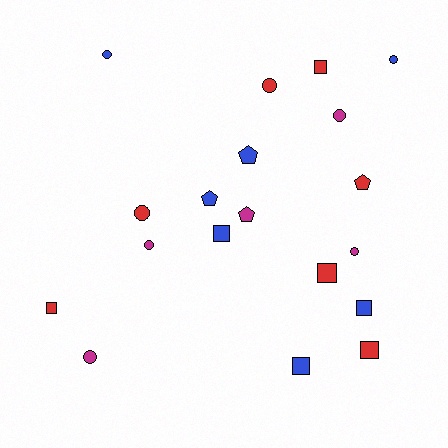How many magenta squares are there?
There are no magenta squares.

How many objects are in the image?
There are 19 objects.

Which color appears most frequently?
Blue, with 7 objects.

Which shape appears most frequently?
Circle, with 8 objects.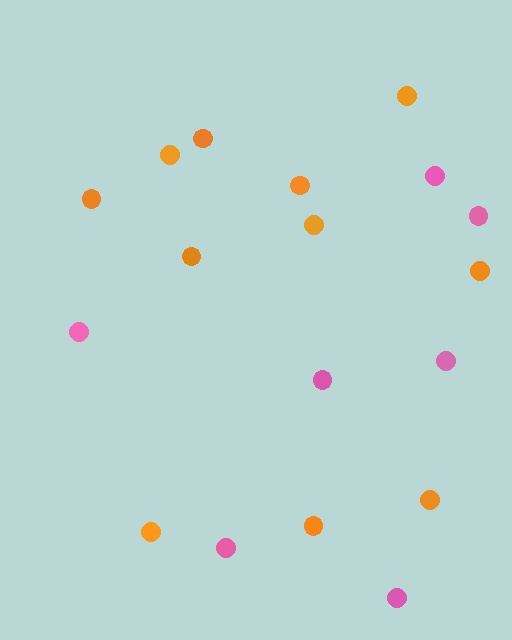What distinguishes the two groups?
There are 2 groups: one group of pink circles (7) and one group of orange circles (11).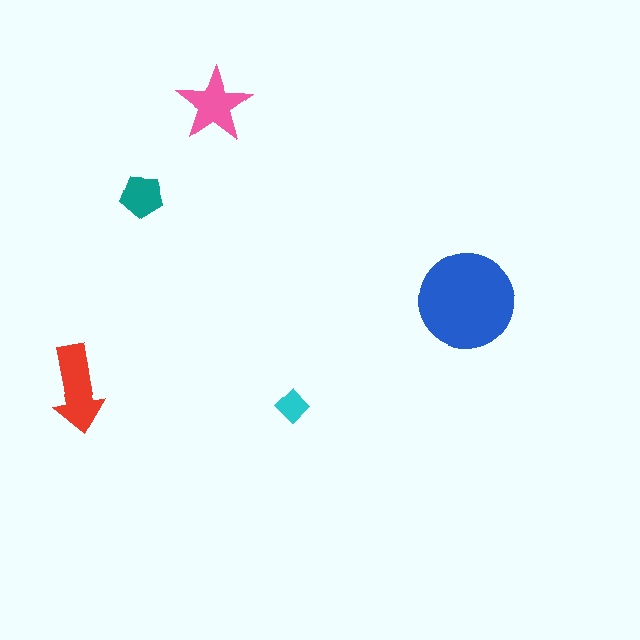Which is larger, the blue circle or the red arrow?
The blue circle.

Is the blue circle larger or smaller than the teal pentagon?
Larger.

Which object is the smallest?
The cyan diamond.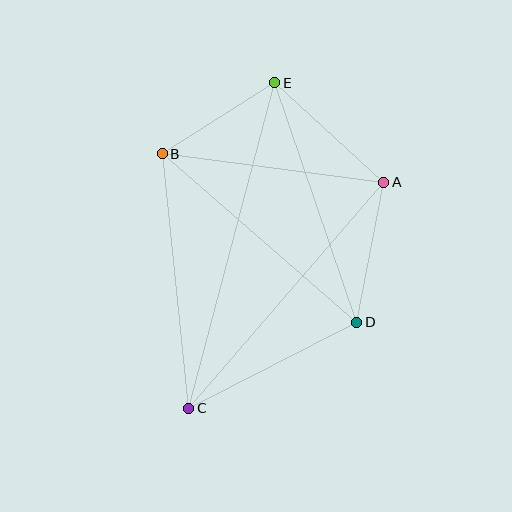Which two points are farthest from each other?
Points C and E are farthest from each other.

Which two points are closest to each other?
Points B and E are closest to each other.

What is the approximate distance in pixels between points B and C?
The distance between B and C is approximately 256 pixels.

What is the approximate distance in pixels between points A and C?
The distance between A and C is approximately 299 pixels.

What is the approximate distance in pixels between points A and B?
The distance between A and B is approximately 224 pixels.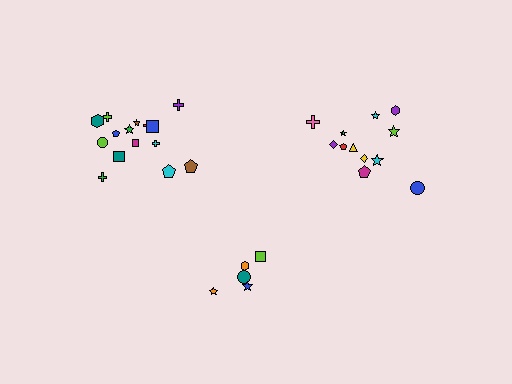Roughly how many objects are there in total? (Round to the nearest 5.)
Roughly 30 objects in total.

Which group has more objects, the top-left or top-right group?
The top-left group.